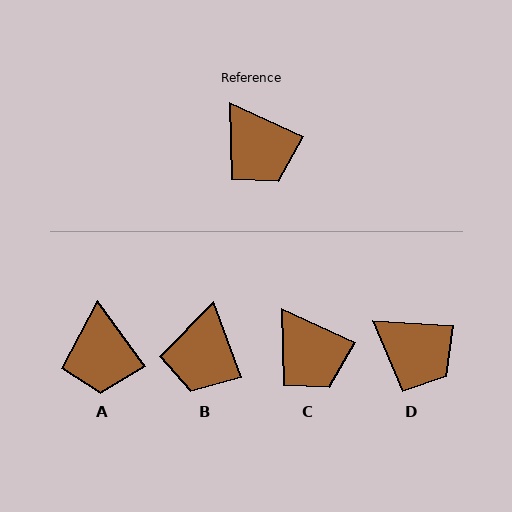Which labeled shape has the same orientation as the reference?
C.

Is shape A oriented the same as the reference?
No, it is off by about 30 degrees.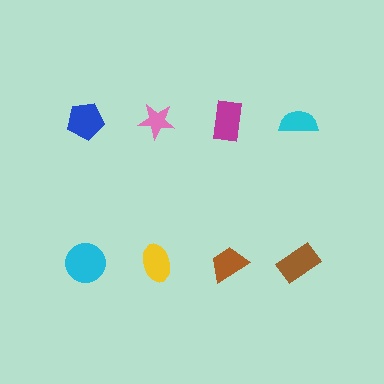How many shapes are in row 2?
4 shapes.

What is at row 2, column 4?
A brown rectangle.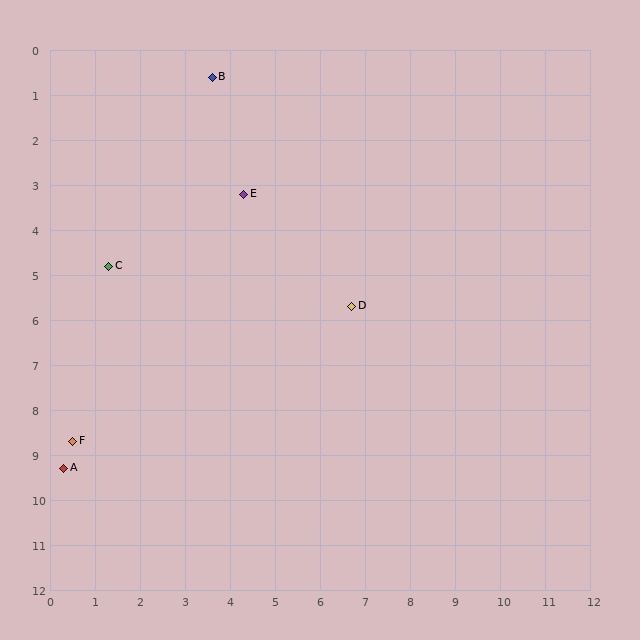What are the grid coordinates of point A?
Point A is at approximately (0.3, 9.3).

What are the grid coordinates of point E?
Point E is at approximately (4.3, 3.2).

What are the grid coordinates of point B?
Point B is at approximately (3.6, 0.6).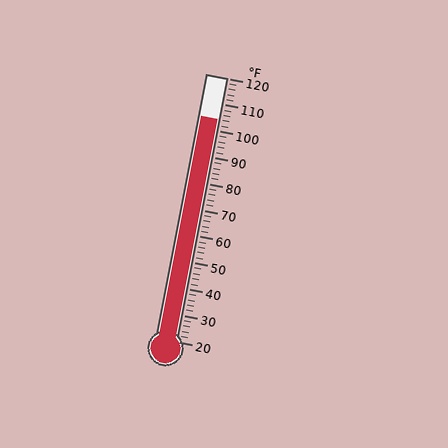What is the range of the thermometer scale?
The thermometer scale ranges from 20°F to 120°F.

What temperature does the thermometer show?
The thermometer shows approximately 104°F.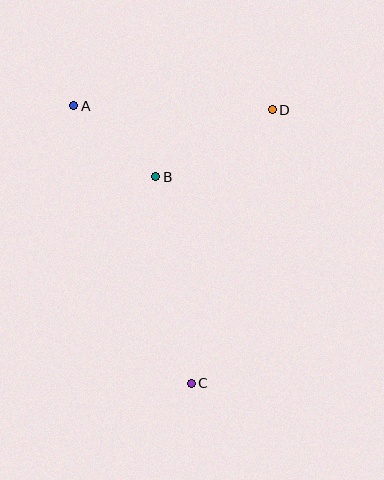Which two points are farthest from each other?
Points A and C are farthest from each other.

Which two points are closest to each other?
Points A and B are closest to each other.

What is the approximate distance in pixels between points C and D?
The distance between C and D is approximately 285 pixels.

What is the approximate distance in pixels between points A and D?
The distance between A and D is approximately 199 pixels.